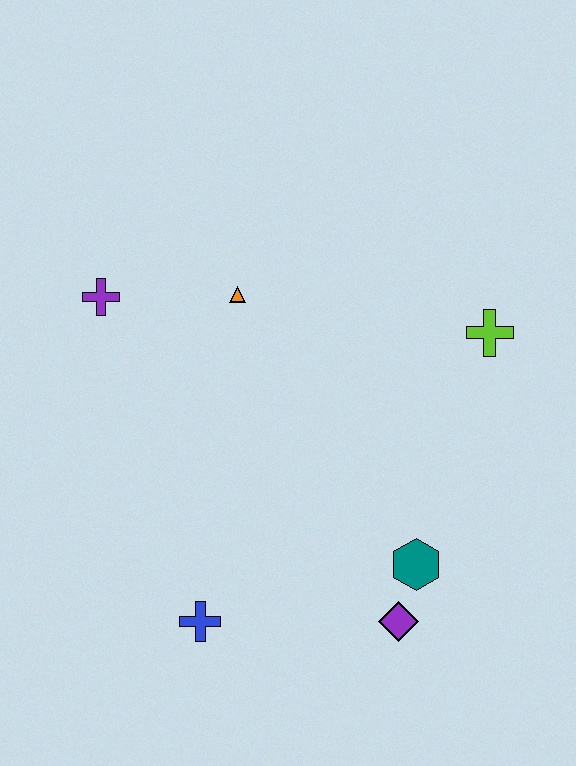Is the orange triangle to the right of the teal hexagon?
No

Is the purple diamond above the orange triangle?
No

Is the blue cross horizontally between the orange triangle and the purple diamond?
No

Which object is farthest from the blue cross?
The lime cross is farthest from the blue cross.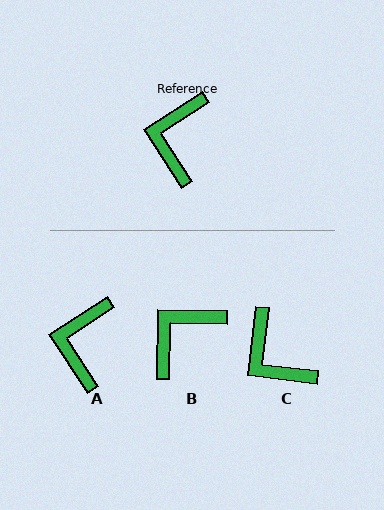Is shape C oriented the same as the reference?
No, it is off by about 50 degrees.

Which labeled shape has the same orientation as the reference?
A.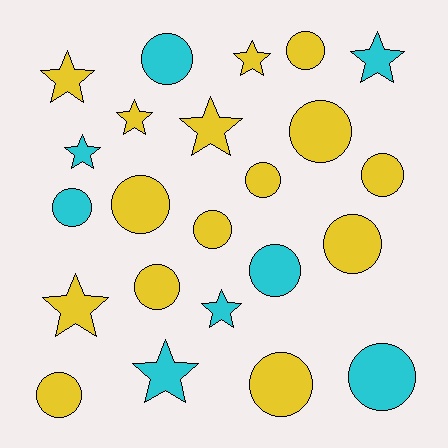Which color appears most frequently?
Yellow, with 15 objects.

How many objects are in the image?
There are 23 objects.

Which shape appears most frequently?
Circle, with 14 objects.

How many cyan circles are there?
There are 4 cyan circles.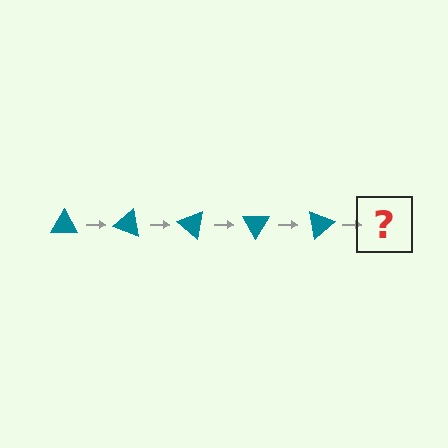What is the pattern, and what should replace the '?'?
The pattern is that the triangle rotates 20 degrees each step. The '?' should be a teal triangle rotated 100 degrees.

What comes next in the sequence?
The next element should be a teal triangle rotated 100 degrees.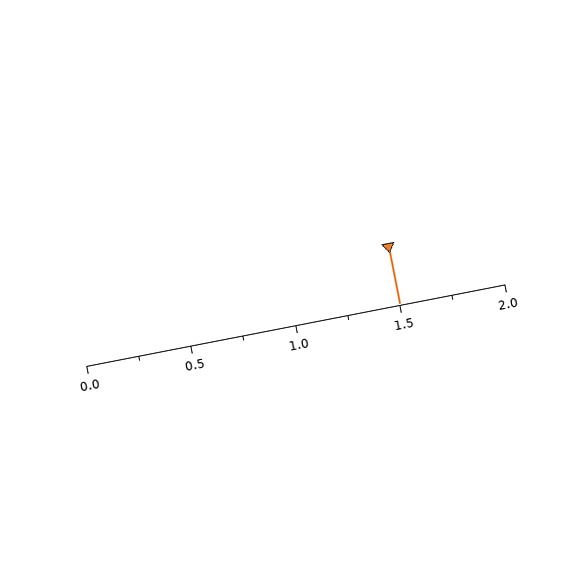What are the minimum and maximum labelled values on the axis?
The axis runs from 0.0 to 2.0.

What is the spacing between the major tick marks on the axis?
The major ticks are spaced 0.5 apart.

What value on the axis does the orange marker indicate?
The marker indicates approximately 1.5.